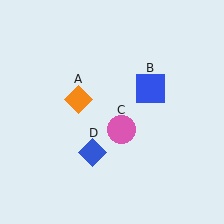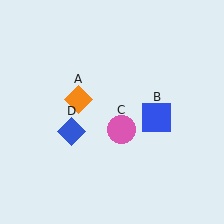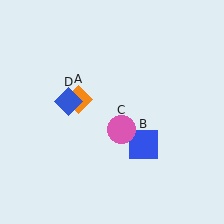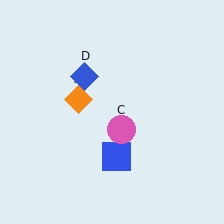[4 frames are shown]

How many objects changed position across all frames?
2 objects changed position: blue square (object B), blue diamond (object D).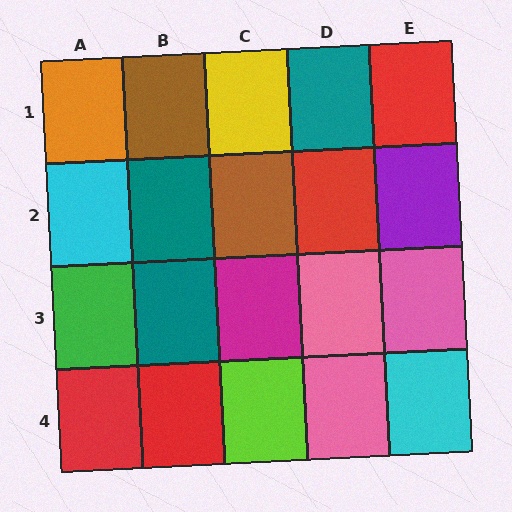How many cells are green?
1 cell is green.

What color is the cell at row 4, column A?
Red.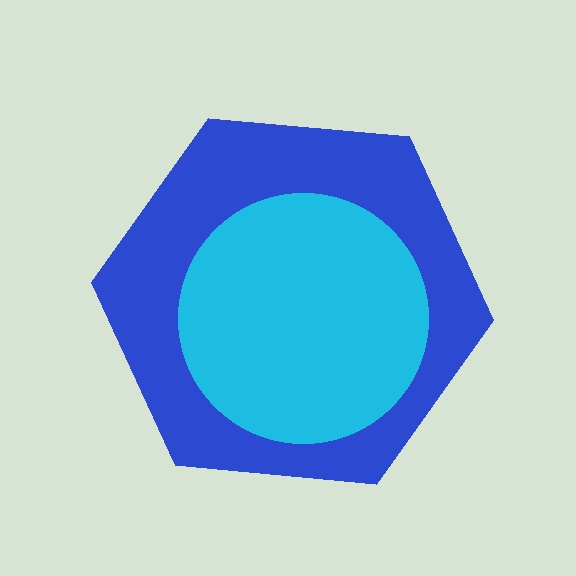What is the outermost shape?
The blue hexagon.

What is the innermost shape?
The cyan circle.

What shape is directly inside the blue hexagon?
The cyan circle.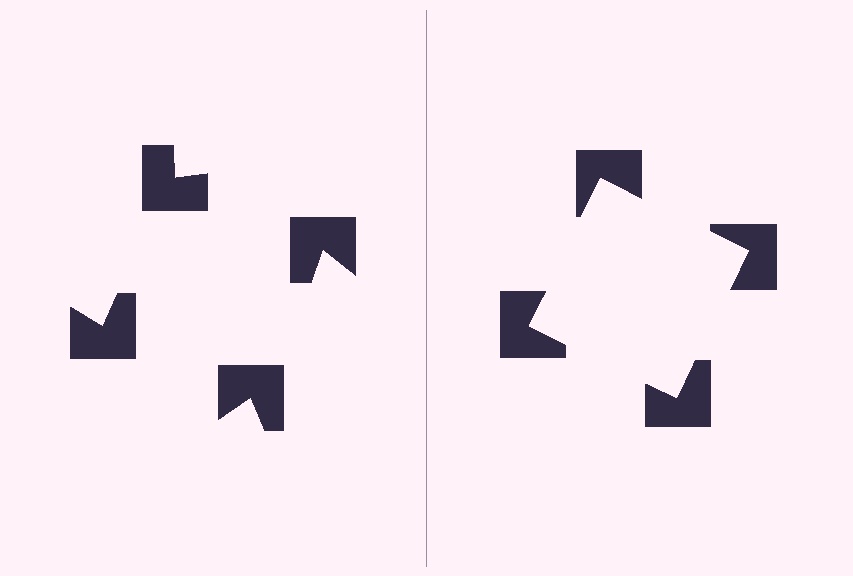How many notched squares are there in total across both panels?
8 — 4 on each side.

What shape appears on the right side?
An illusory square.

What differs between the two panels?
The notched squares are positioned identically on both sides; only the wedge orientations differ. On the right they align to a square; on the left they are misaligned.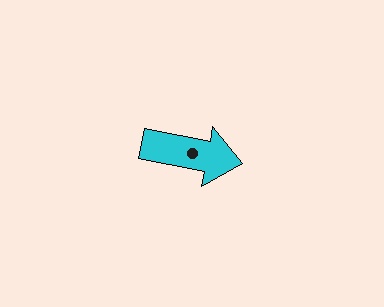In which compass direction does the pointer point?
East.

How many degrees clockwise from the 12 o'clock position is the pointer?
Approximately 101 degrees.